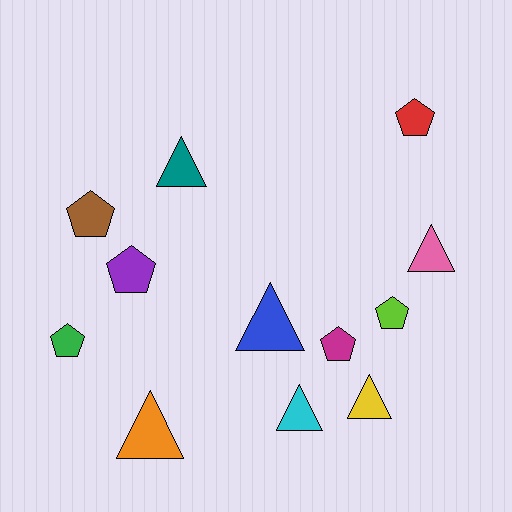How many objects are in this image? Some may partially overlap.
There are 12 objects.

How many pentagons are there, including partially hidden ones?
There are 6 pentagons.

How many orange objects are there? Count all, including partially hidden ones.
There is 1 orange object.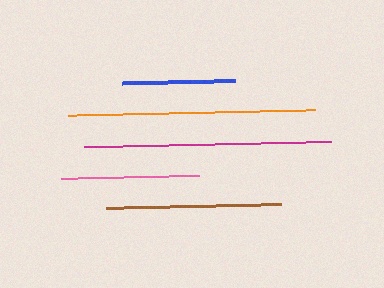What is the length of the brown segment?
The brown segment is approximately 175 pixels long.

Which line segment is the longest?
The magenta line is the longest at approximately 248 pixels.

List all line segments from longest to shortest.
From longest to shortest: magenta, orange, brown, pink, blue.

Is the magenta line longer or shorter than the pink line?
The magenta line is longer than the pink line.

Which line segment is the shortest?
The blue line is the shortest at approximately 112 pixels.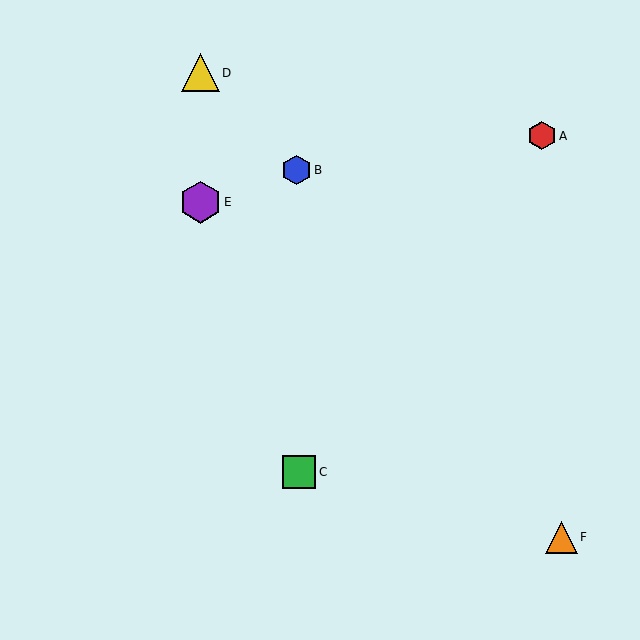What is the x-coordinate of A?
Object A is at x≈542.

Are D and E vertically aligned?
Yes, both are at x≈200.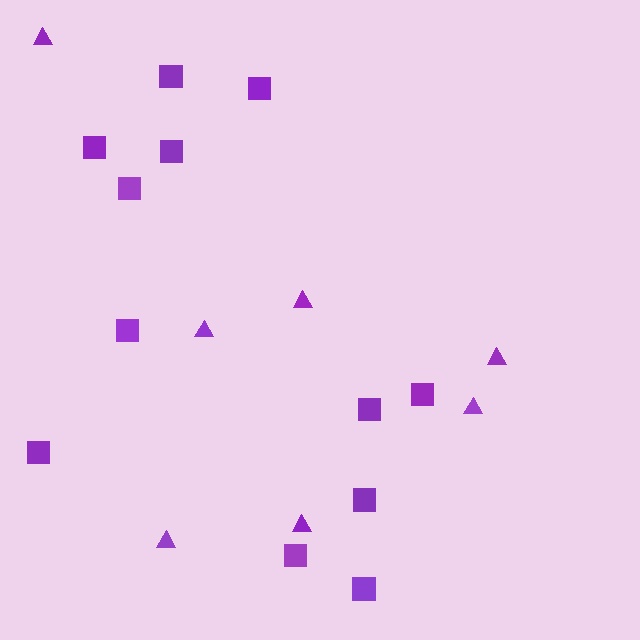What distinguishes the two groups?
There are 2 groups: one group of triangles (7) and one group of squares (12).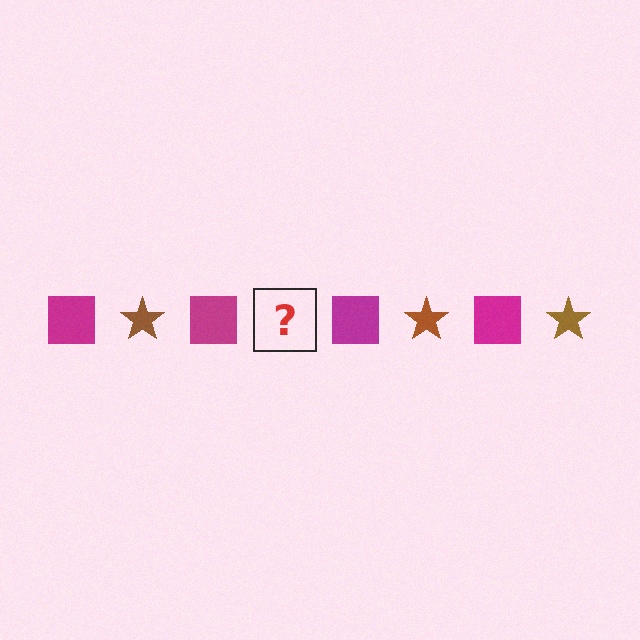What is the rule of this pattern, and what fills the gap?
The rule is that the pattern alternates between magenta square and brown star. The gap should be filled with a brown star.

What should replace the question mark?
The question mark should be replaced with a brown star.